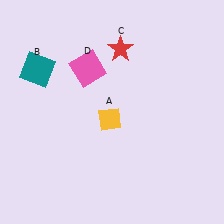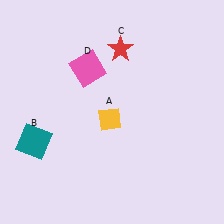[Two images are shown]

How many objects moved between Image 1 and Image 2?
1 object moved between the two images.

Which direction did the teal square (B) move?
The teal square (B) moved down.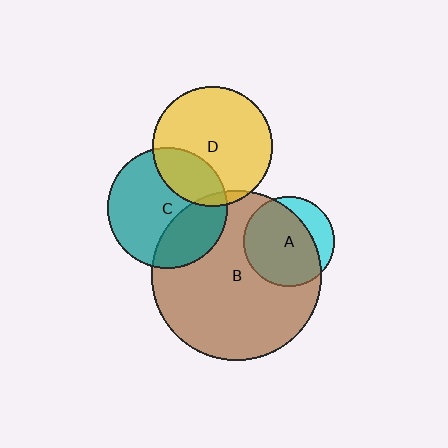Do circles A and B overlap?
Yes.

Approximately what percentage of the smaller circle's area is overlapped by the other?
Approximately 75%.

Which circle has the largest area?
Circle B (brown).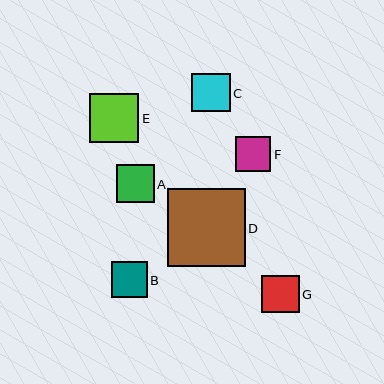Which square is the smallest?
Square F is the smallest with a size of approximately 35 pixels.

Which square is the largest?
Square D is the largest with a size of approximately 78 pixels.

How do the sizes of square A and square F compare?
Square A and square F are approximately the same size.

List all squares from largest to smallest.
From largest to smallest: D, E, C, A, G, B, F.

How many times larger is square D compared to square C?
Square D is approximately 2.0 times the size of square C.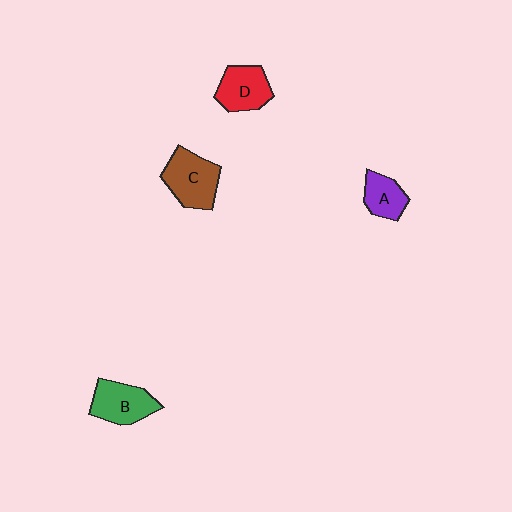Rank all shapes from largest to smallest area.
From largest to smallest: C (brown), B (green), D (red), A (purple).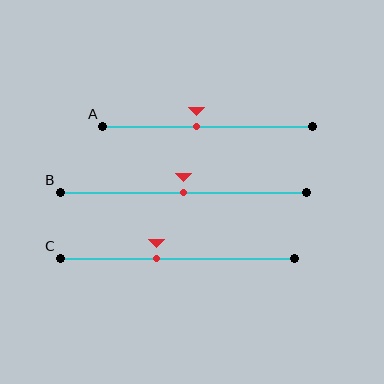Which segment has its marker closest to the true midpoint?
Segment B has its marker closest to the true midpoint.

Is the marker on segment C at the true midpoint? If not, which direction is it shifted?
No, the marker on segment C is shifted to the left by about 9% of the segment length.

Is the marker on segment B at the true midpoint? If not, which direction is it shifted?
Yes, the marker on segment B is at the true midpoint.